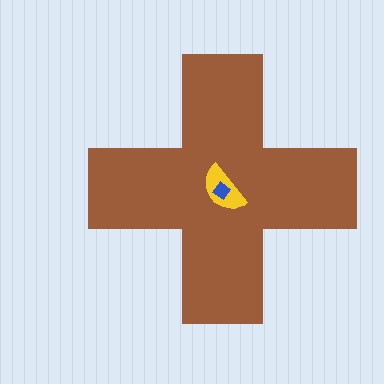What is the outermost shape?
The brown cross.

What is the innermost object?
The blue diamond.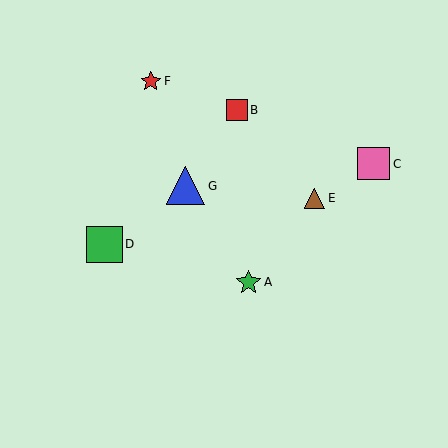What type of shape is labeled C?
Shape C is a pink square.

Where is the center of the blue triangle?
The center of the blue triangle is at (185, 186).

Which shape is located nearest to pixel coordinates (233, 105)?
The red square (labeled B) at (237, 110) is nearest to that location.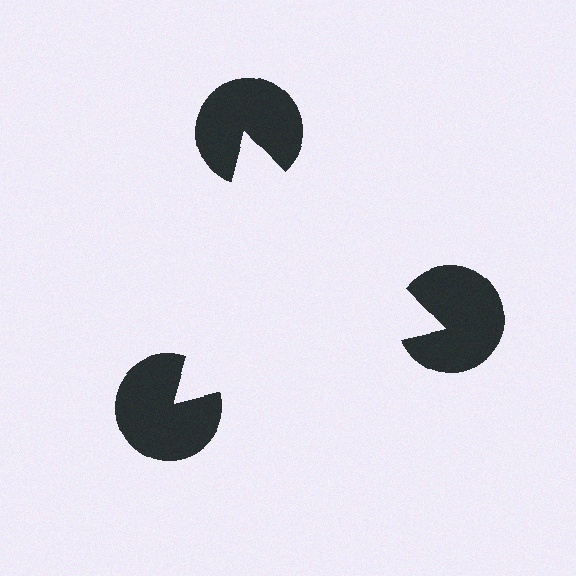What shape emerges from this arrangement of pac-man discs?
An illusory triangle — its edges are inferred from the aligned wedge cuts in the pac-man discs, not physically drawn.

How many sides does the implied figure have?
3 sides.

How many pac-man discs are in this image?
There are 3 — one at each vertex of the illusory triangle.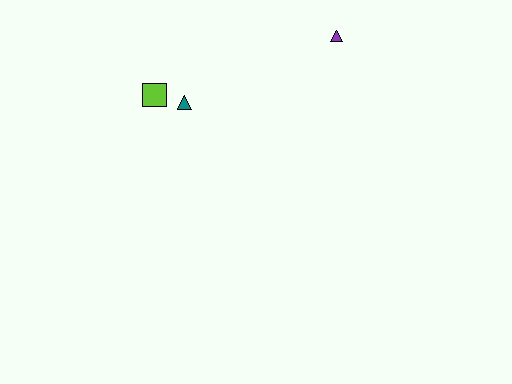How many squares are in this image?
There is 1 square.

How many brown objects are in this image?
There are no brown objects.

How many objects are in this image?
There are 3 objects.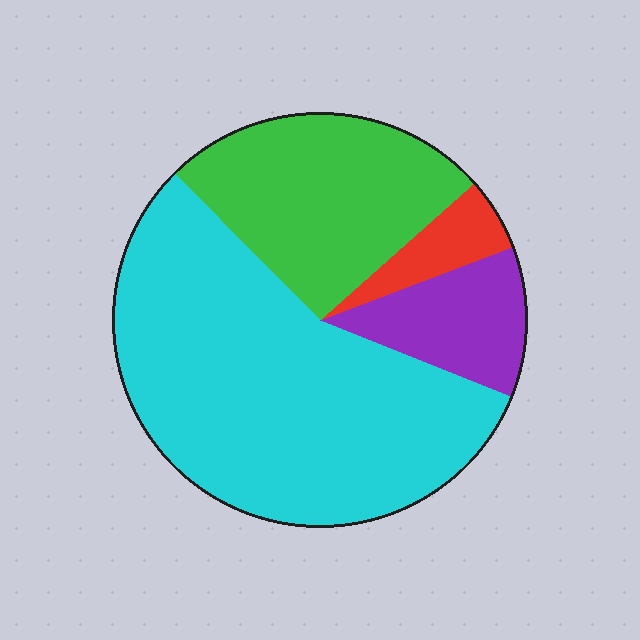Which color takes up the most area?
Cyan, at roughly 55%.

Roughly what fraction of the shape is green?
Green covers roughly 25% of the shape.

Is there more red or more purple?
Purple.